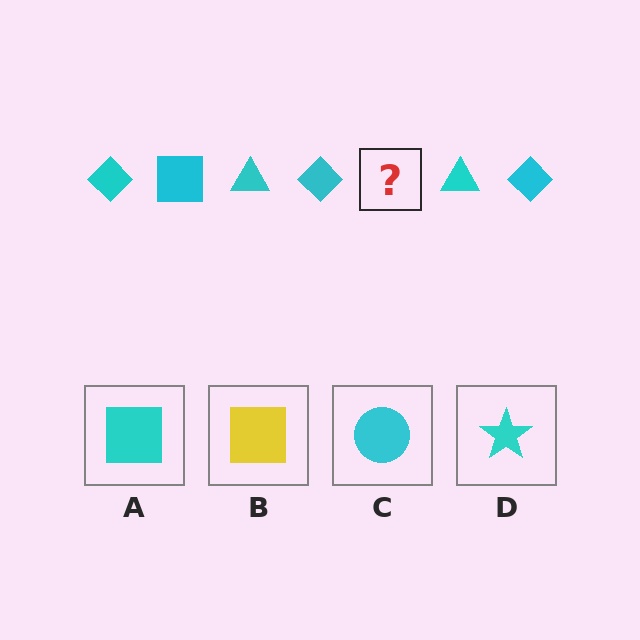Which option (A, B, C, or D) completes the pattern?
A.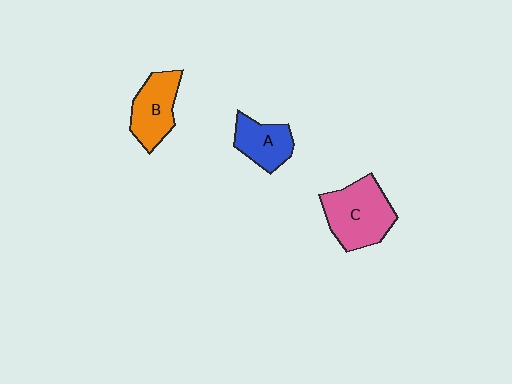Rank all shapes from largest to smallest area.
From largest to smallest: C (pink), B (orange), A (blue).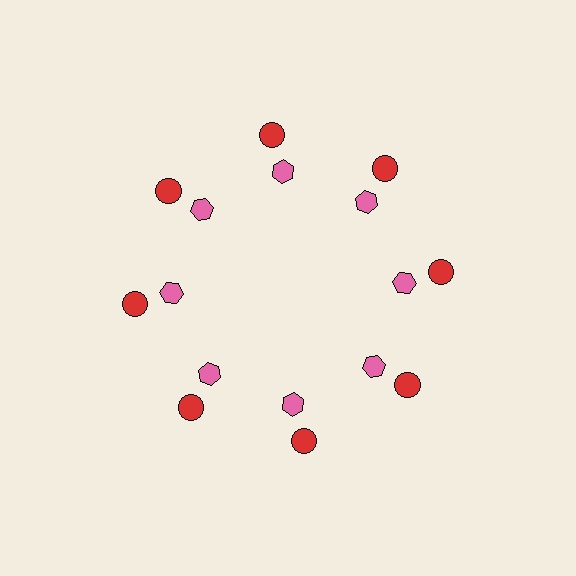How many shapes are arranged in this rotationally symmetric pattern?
There are 16 shapes, arranged in 8 groups of 2.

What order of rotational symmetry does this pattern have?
This pattern has 8-fold rotational symmetry.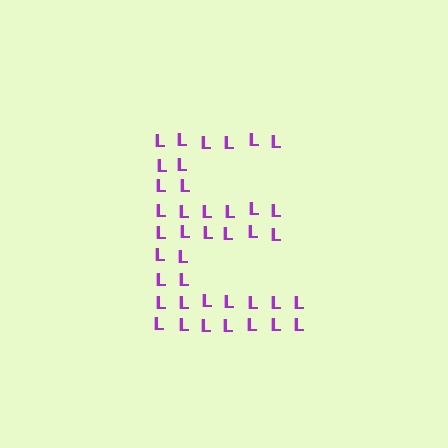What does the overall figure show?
The overall figure shows the letter E.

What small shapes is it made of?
It is made of small letter L's.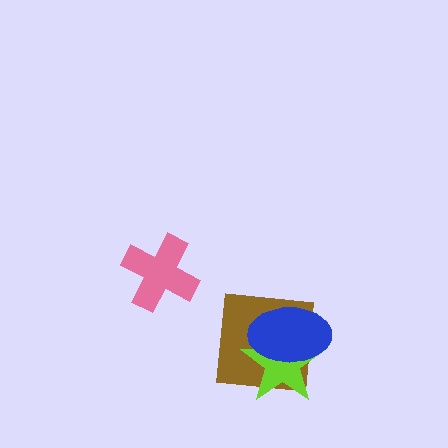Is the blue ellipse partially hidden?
No, no other shape covers it.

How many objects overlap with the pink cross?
0 objects overlap with the pink cross.